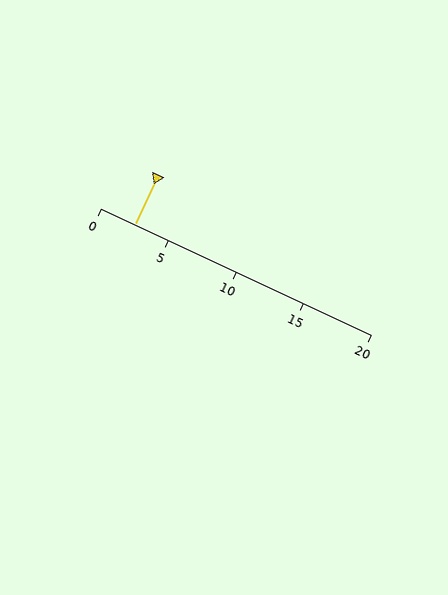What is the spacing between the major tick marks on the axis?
The major ticks are spaced 5 apart.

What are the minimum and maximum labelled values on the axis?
The axis runs from 0 to 20.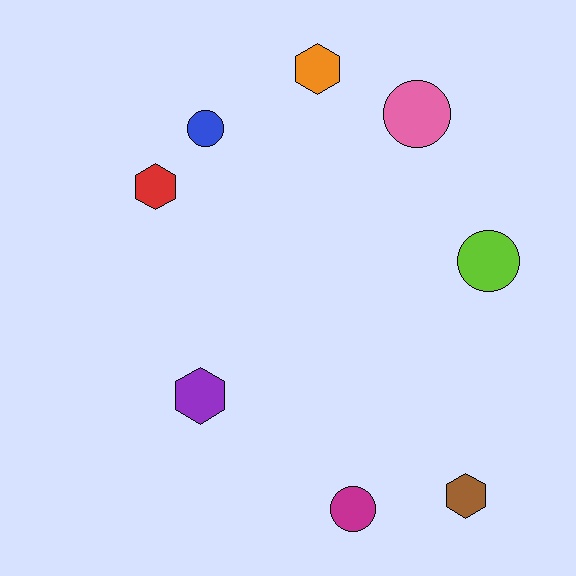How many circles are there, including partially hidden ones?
There are 4 circles.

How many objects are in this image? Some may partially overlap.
There are 8 objects.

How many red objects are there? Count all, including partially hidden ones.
There is 1 red object.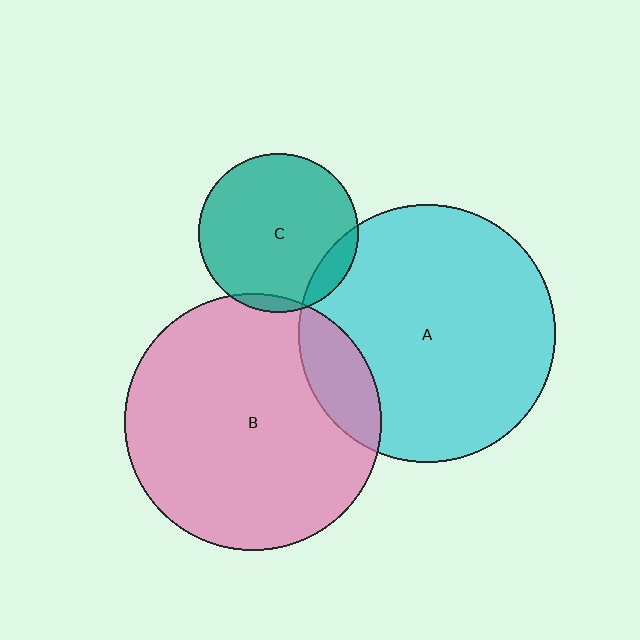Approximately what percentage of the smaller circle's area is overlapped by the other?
Approximately 15%.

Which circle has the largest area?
Circle A (cyan).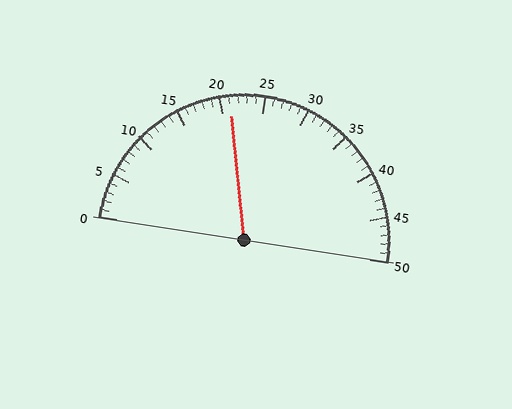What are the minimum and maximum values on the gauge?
The gauge ranges from 0 to 50.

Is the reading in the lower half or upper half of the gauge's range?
The reading is in the lower half of the range (0 to 50).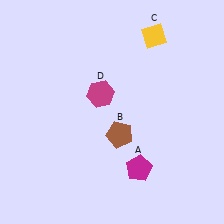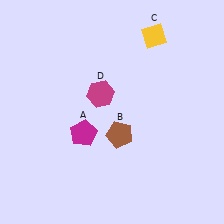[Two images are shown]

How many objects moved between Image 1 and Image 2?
1 object moved between the two images.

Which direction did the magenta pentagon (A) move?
The magenta pentagon (A) moved left.